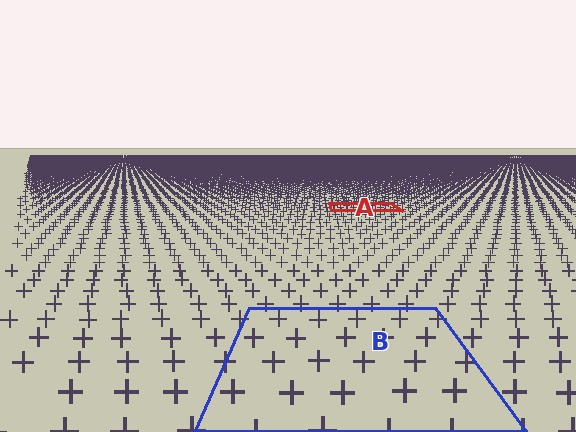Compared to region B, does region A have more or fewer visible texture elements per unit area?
Region A has more texture elements per unit area — they are packed more densely because it is farther away.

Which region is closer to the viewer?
Region B is closer. The texture elements there are larger and more spread out.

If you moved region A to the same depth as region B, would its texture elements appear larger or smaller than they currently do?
They would appear larger. At a closer depth, the same texture elements are projected at a bigger on-screen size.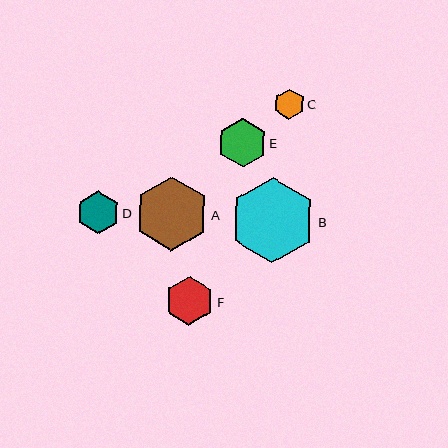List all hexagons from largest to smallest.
From largest to smallest: B, A, F, E, D, C.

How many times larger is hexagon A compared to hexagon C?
Hexagon A is approximately 2.4 times the size of hexagon C.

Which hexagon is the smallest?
Hexagon C is the smallest with a size of approximately 30 pixels.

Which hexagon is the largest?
Hexagon B is the largest with a size of approximately 85 pixels.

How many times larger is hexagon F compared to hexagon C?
Hexagon F is approximately 1.6 times the size of hexagon C.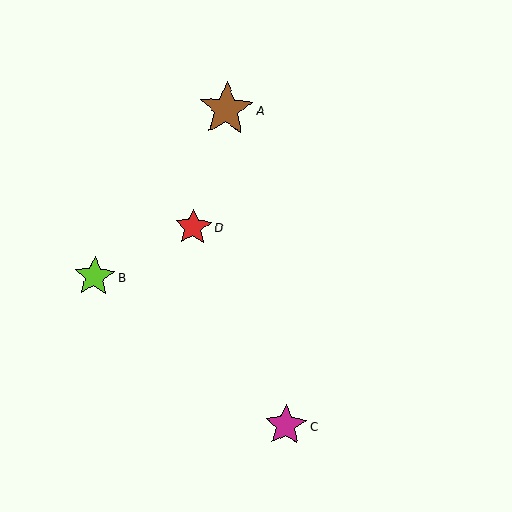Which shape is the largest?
The brown star (labeled A) is the largest.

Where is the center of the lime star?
The center of the lime star is at (94, 276).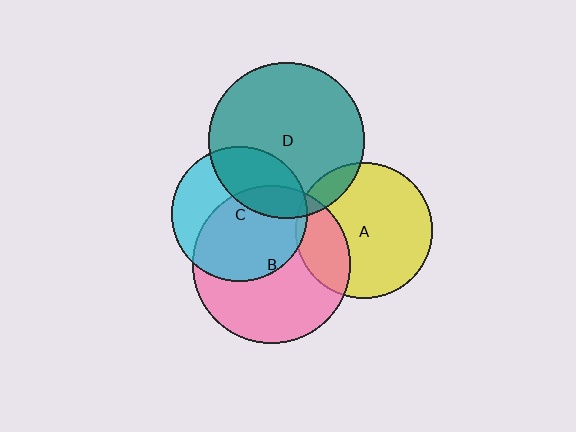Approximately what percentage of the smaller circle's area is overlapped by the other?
Approximately 35%.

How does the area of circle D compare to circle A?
Approximately 1.3 times.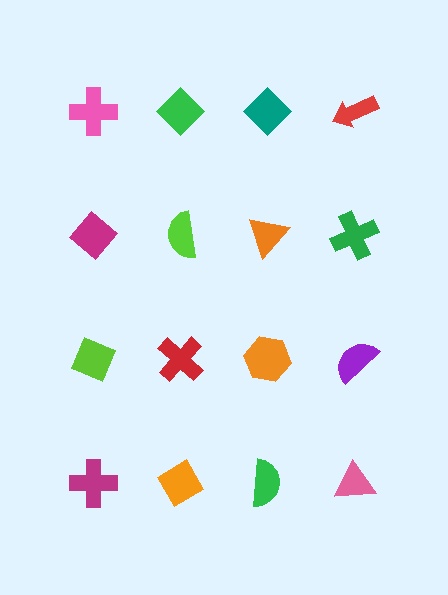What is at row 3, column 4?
A purple semicircle.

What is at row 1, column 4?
A red arrow.